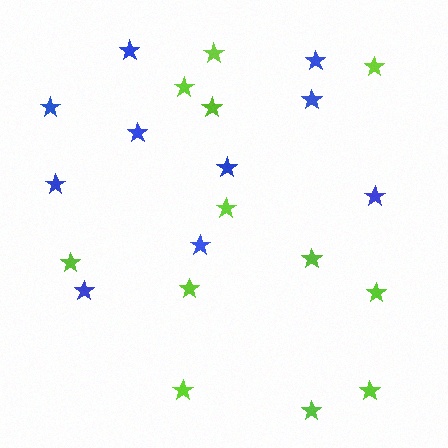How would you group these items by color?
There are 2 groups: one group of blue stars (10) and one group of lime stars (12).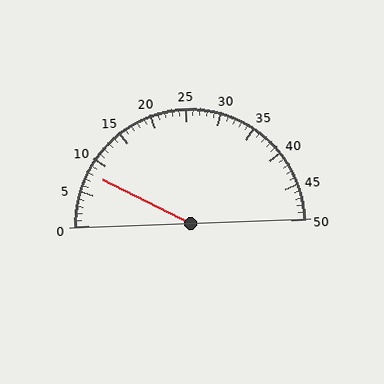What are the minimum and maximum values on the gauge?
The gauge ranges from 0 to 50.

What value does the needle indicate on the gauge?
The needle indicates approximately 8.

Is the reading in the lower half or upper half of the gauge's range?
The reading is in the lower half of the range (0 to 50).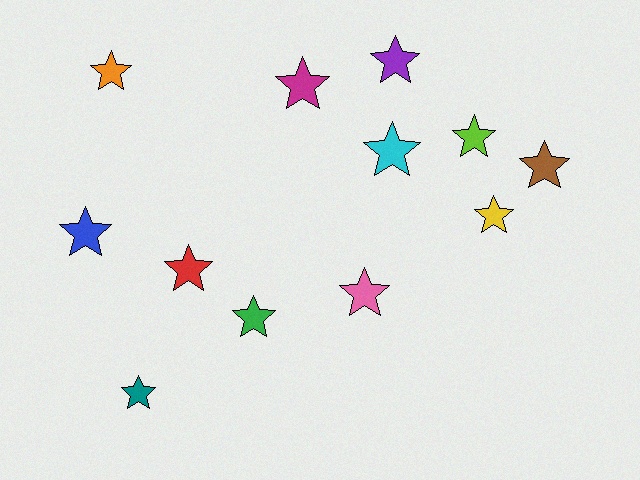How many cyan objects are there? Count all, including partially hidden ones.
There is 1 cyan object.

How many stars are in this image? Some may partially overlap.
There are 12 stars.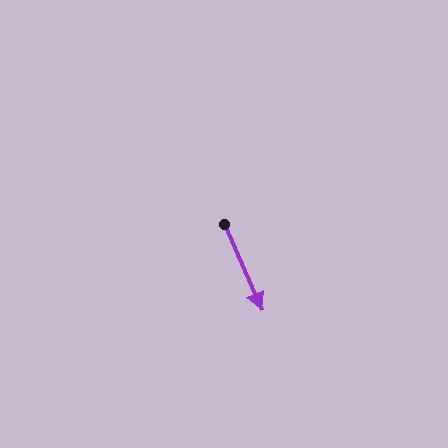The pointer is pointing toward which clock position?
Roughly 5 o'clock.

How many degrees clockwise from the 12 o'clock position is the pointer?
Approximately 156 degrees.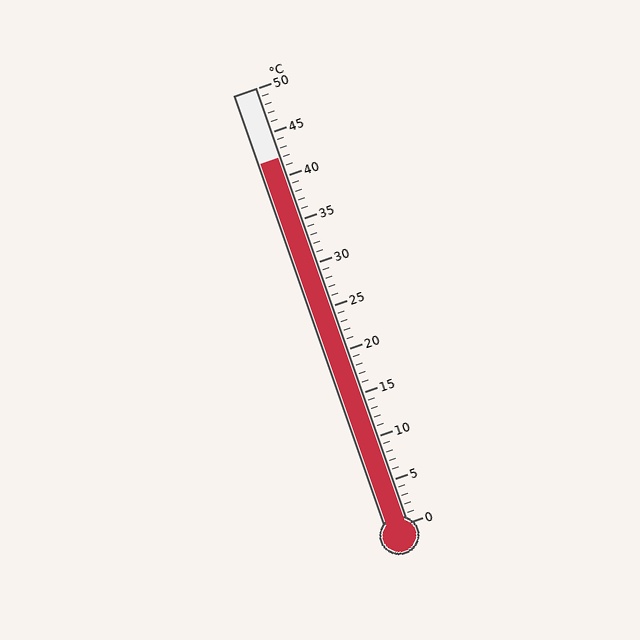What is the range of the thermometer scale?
The thermometer scale ranges from 0°C to 50°C.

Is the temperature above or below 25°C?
The temperature is above 25°C.